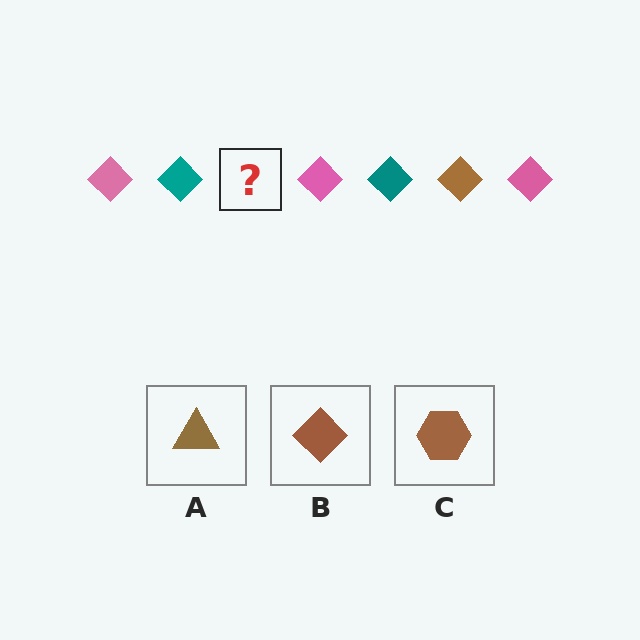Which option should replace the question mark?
Option B.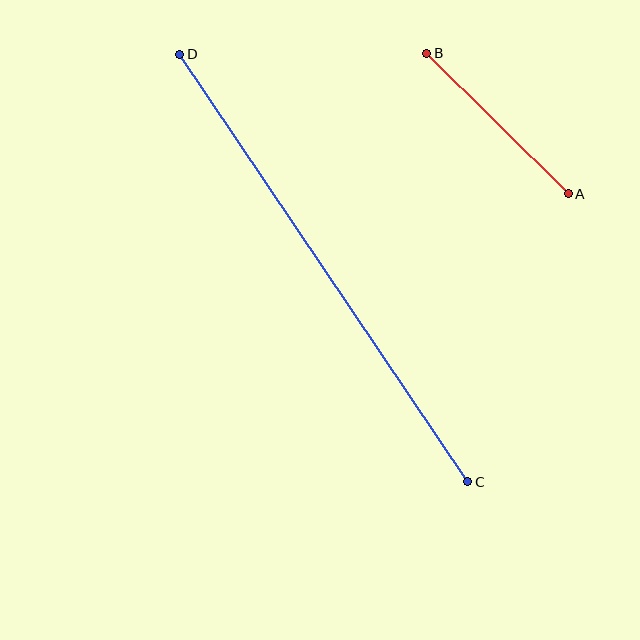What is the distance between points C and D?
The distance is approximately 515 pixels.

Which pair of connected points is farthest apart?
Points C and D are farthest apart.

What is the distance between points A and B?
The distance is approximately 199 pixels.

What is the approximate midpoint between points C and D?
The midpoint is at approximately (324, 268) pixels.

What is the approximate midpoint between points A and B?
The midpoint is at approximately (498, 123) pixels.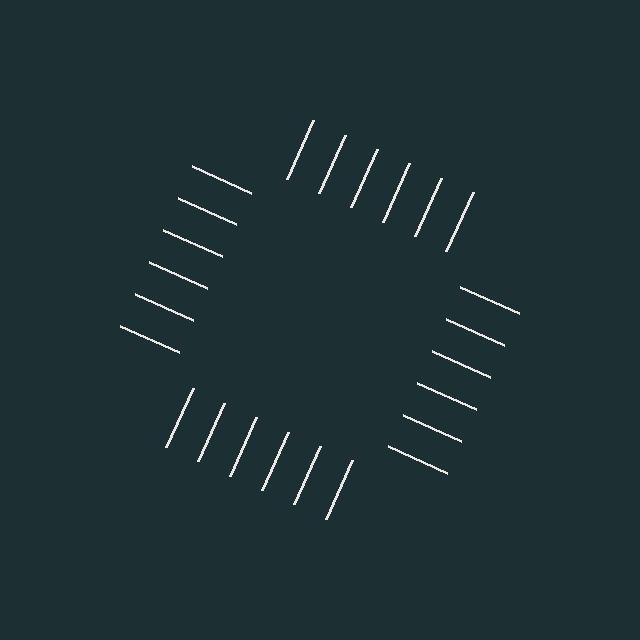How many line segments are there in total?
24 — 6 along each of the 4 edges.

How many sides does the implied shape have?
4 sides — the line-ends trace a square.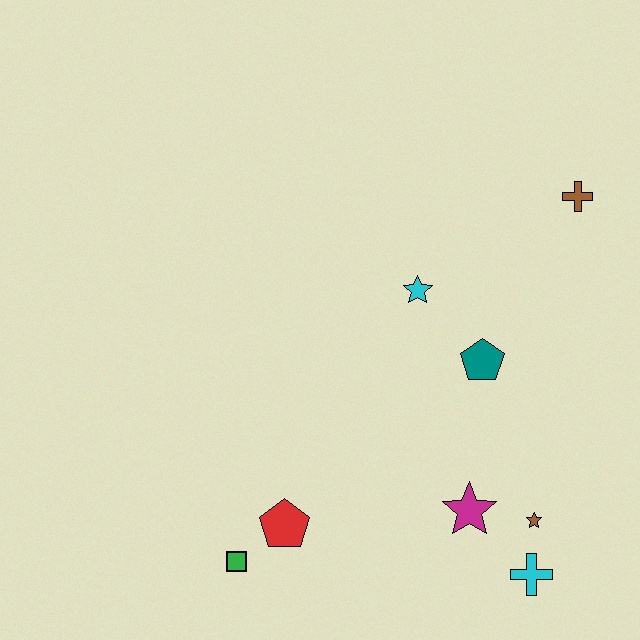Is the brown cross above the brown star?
Yes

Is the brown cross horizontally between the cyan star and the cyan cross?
No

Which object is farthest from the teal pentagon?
The green square is farthest from the teal pentagon.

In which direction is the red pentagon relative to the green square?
The red pentagon is to the right of the green square.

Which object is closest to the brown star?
The cyan cross is closest to the brown star.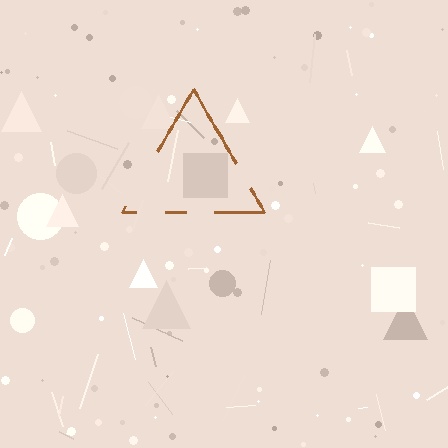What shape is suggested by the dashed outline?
The dashed outline suggests a triangle.